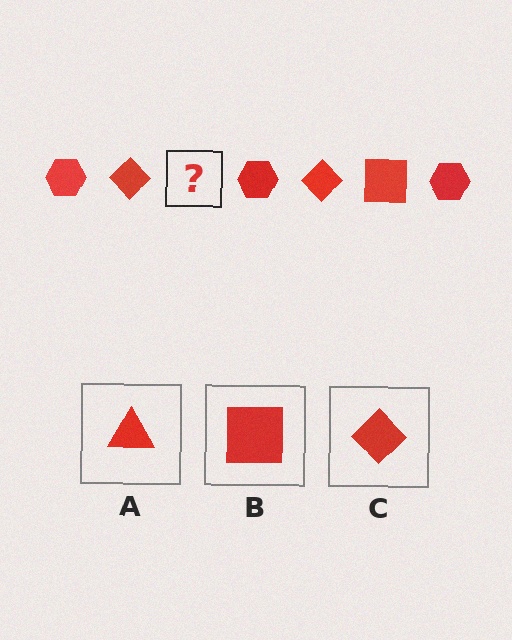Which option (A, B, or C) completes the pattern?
B.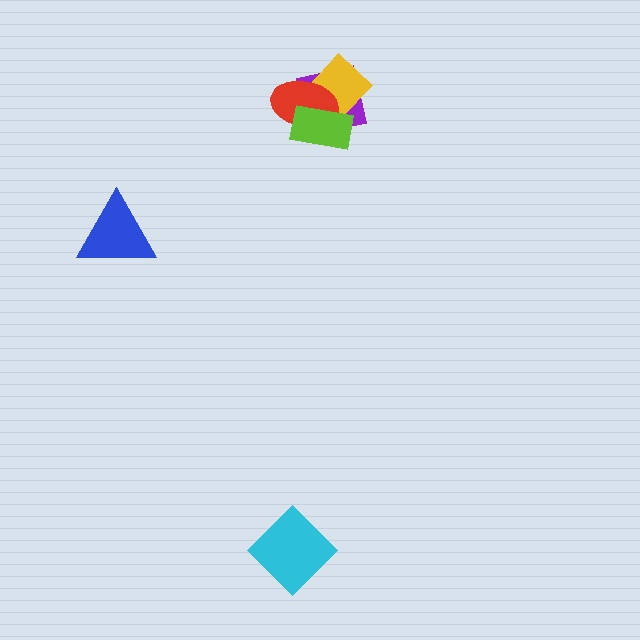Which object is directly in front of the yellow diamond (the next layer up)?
The red ellipse is directly in front of the yellow diamond.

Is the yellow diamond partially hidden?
Yes, it is partially covered by another shape.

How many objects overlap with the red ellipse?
3 objects overlap with the red ellipse.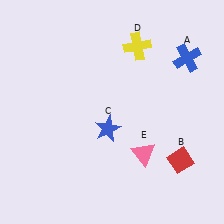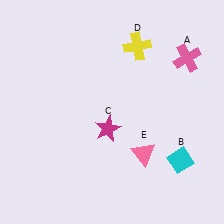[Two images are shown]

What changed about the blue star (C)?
In Image 1, C is blue. In Image 2, it changed to magenta.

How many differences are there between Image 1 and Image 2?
There are 3 differences between the two images.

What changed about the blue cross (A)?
In Image 1, A is blue. In Image 2, it changed to pink.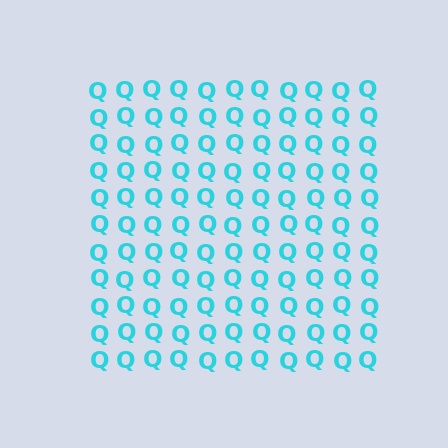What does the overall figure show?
The overall figure shows a square.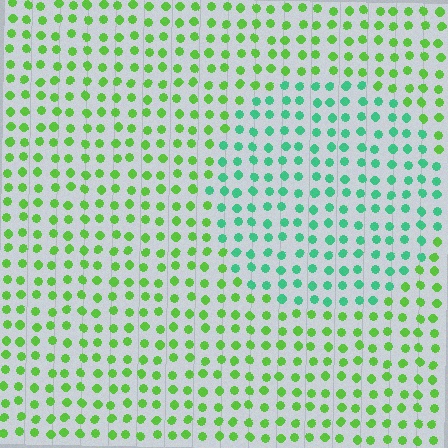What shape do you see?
I see a circle.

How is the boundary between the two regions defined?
The boundary is defined purely by a slight shift in hue (about 45 degrees). Spacing, size, and orientation are identical on both sides.